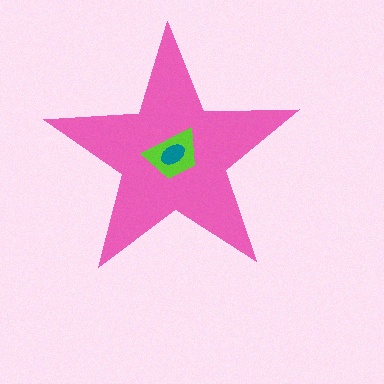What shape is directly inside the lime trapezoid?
The teal ellipse.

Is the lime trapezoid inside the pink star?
Yes.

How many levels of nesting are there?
3.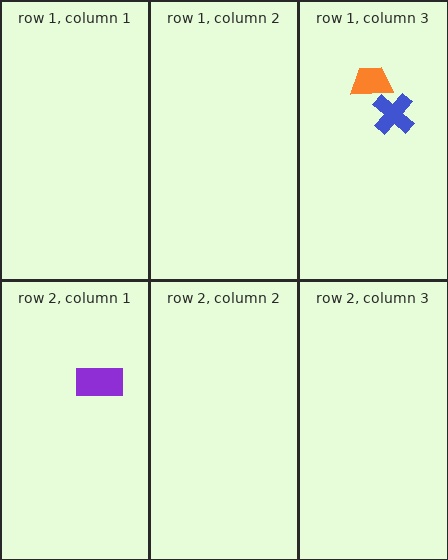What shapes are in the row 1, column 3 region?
The orange trapezoid, the blue cross.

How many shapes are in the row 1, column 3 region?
2.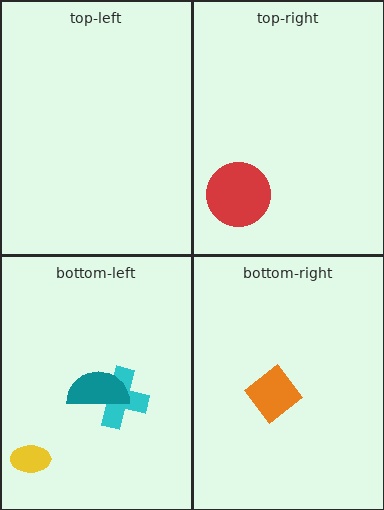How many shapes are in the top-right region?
1.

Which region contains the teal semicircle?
The bottom-left region.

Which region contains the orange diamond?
The bottom-right region.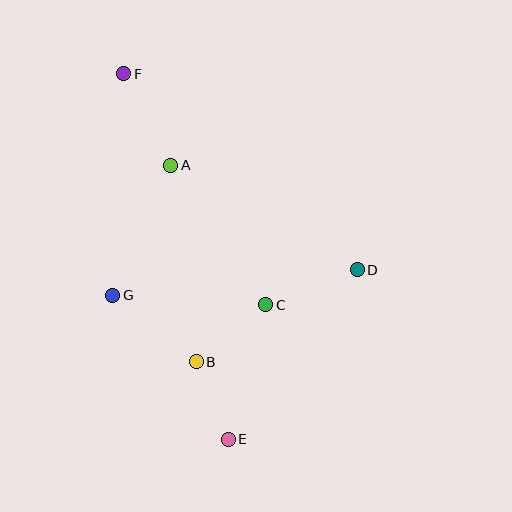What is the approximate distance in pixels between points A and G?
The distance between A and G is approximately 142 pixels.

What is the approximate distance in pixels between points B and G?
The distance between B and G is approximately 107 pixels.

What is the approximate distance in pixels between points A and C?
The distance between A and C is approximately 169 pixels.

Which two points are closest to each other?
Points B and E are closest to each other.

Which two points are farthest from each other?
Points E and F are farthest from each other.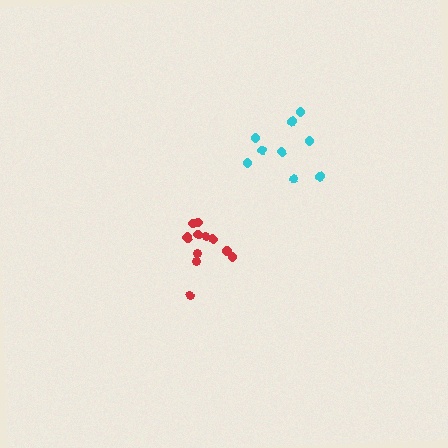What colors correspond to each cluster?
The clusters are colored: red, cyan.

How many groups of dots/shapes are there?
There are 2 groups.